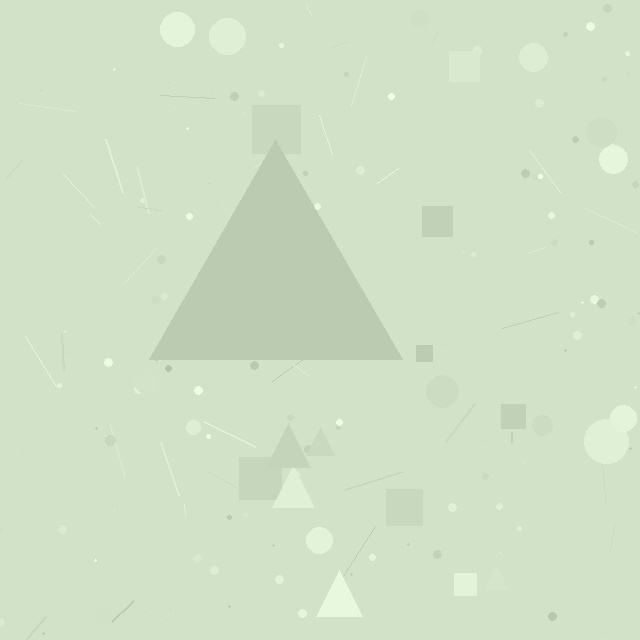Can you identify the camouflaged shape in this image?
The camouflaged shape is a triangle.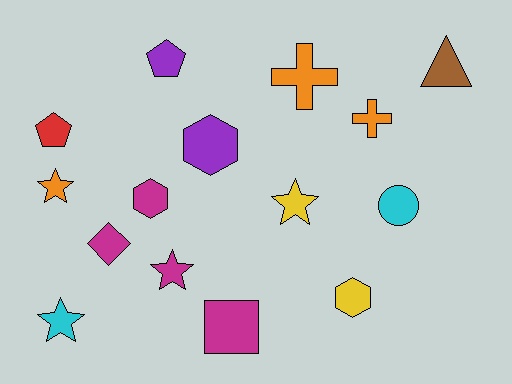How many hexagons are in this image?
There are 3 hexagons.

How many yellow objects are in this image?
There are 2 yellow objects.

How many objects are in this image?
There are 15 objects.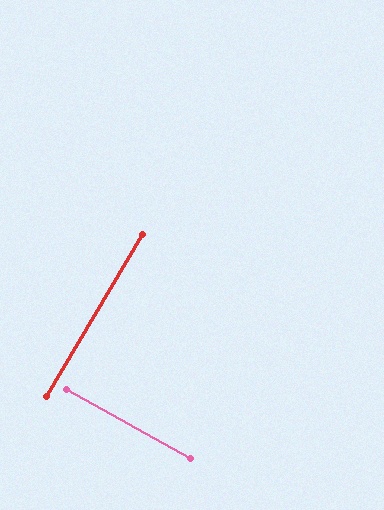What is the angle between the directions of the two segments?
Approximately 88 degrees.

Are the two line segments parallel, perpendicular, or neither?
Perpendicular — they meet at approximately 88°.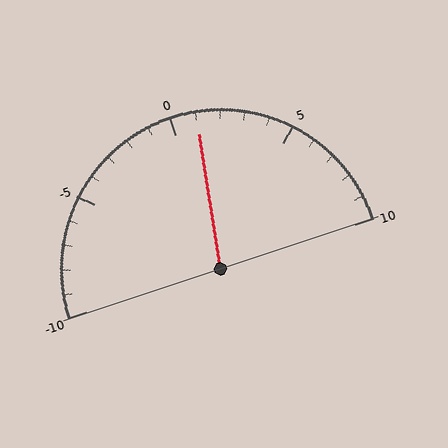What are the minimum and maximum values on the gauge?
The gauge ranges from -10 to 10.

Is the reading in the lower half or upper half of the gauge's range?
The reading is in the upper half of the range (-10 to 10).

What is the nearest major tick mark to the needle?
The nearest major tick mark is 0.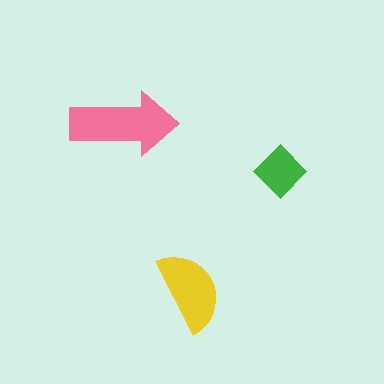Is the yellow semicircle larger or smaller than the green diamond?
Larger.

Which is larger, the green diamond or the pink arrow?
The pink arrow.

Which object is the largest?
The pink arrow.